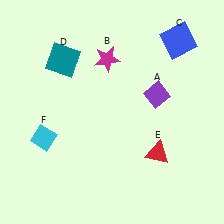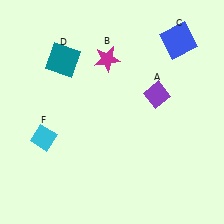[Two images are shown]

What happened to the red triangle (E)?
The red triangle (E) was removed in Image 2. It was in the bottom-right area of Image 1.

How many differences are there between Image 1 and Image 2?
There is 1 difference between the two images.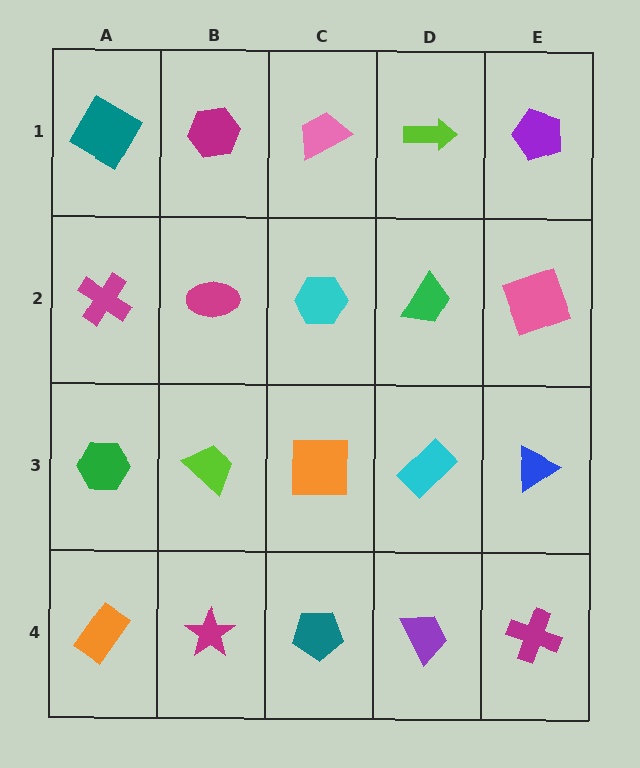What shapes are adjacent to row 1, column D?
A green trapezoid (row 2, column D), a pink trapezoid (row 1, column C), a purple pentagon (row 1, column E).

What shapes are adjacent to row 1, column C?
A cyan hexagon (row 2, column C), a magenta hexagon (row 1, column B), a lime arrow (row 1, column D).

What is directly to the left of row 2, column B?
A magenta cross.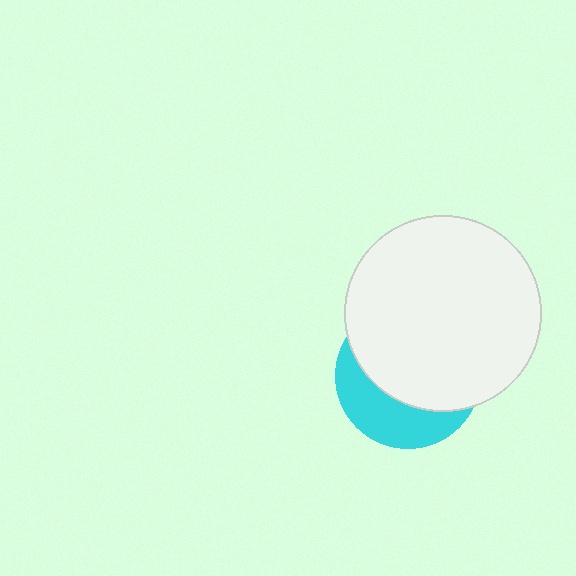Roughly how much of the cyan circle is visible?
A small part of it is visible (roughly 35%).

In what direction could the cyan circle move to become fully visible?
The cyan circle could move down. That would shift it out from behind the white circle entirely.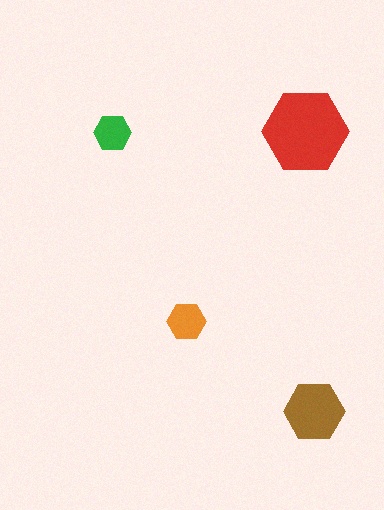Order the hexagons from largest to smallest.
the red one, the brown one, the orange one, the green one.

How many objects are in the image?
There are 4 objects in the image.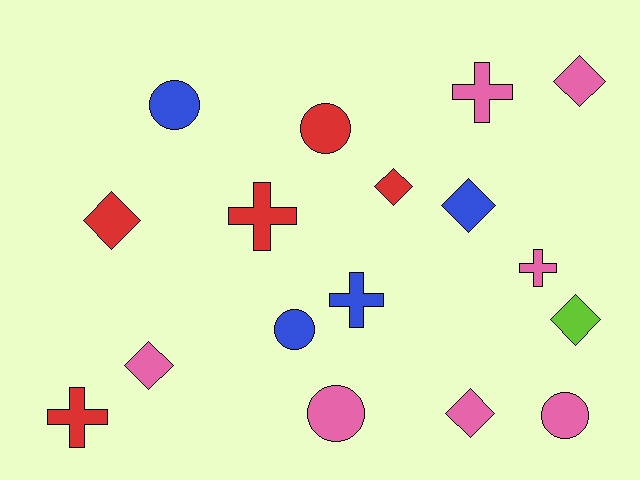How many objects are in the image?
There are 17 objects.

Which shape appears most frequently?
Diamond, with 7 objects.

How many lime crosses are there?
There are no lime crosses.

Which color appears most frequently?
Pink, with 7 objects.